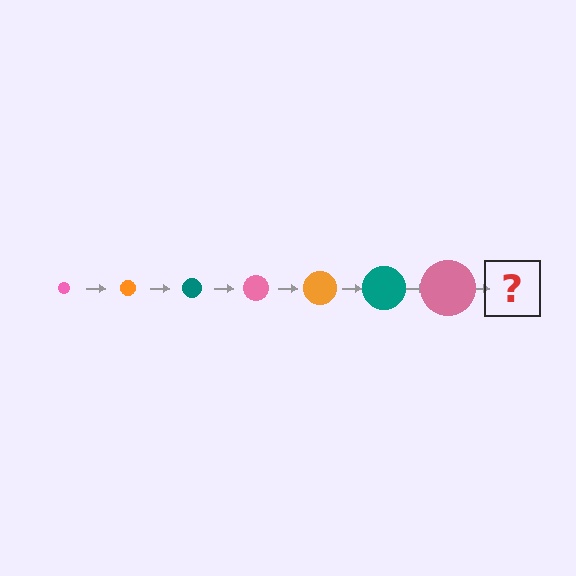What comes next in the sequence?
The next element should be an orange circle, larger than the previous one.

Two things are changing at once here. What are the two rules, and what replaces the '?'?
The two rules are that the circle grows larger each step and the color cycles through pink, orange, and teal. The '?' should be an orange circle, larger than the previous one.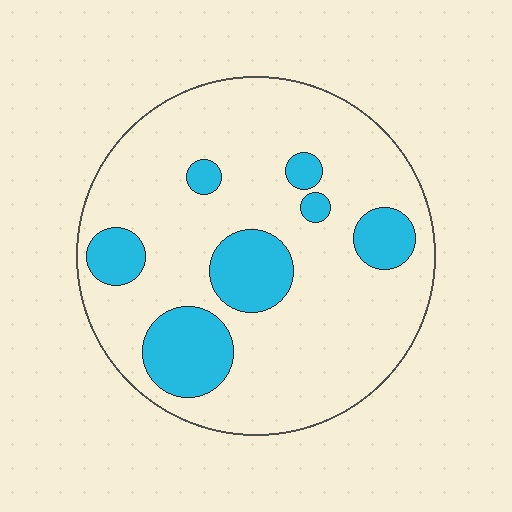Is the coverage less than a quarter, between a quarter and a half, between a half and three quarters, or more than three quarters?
Less than a quarter.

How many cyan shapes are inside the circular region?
7.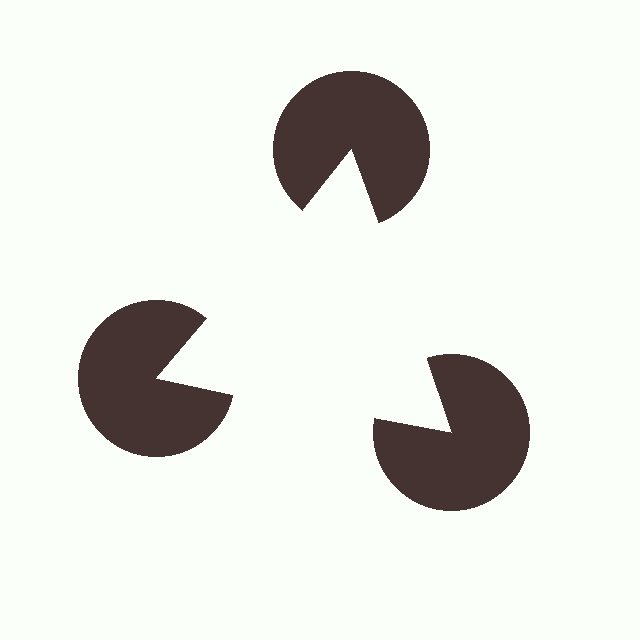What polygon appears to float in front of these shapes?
An illusory triangle — its edges are inferred from the aligned wedge cuts in the pac-man discs, not physically drawn.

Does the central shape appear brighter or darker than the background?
It typically appears slightly brighter than the background, even though no actual brightness change is drawn.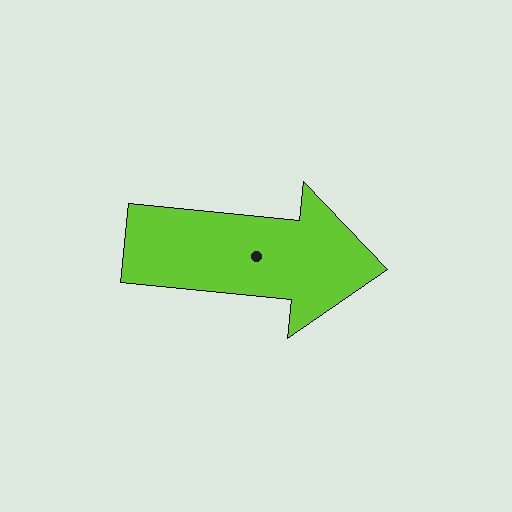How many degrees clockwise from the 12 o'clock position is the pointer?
Approximately 96 degrees.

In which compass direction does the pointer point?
East.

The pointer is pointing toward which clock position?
Roughly 3 o'clock.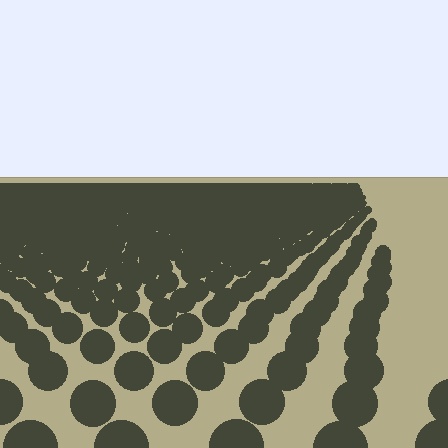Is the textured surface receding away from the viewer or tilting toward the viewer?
The surface is receding away from the viewer. Texture elements get smaller and denser toward the top.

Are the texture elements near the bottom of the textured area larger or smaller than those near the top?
Larger. Near the bottom, elements are closer to the viewer and appear at a bigger on-screen size.